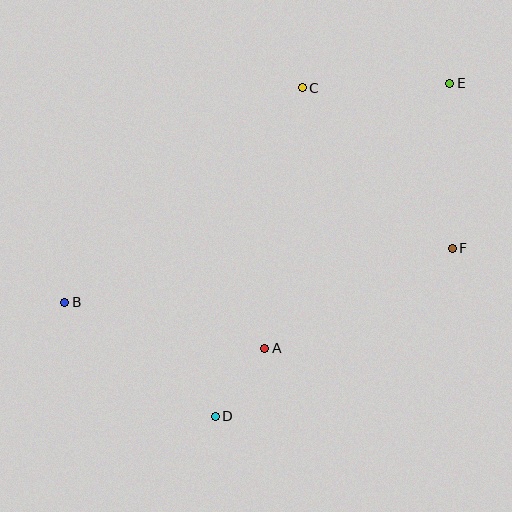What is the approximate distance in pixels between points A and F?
The distance between A and F is approximately 212 pixels.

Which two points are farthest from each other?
Points B and E are farthest from each other.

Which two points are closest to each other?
Points A and D are closest to each other.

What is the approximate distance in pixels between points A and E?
The distance between A and E is approximately 323 pixels.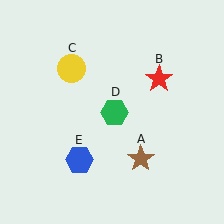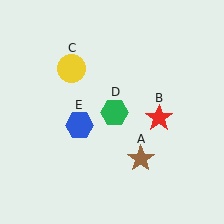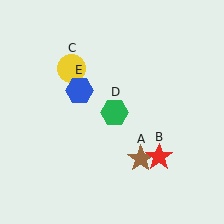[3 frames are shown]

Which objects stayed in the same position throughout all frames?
Brown star (object A) and yellow circle (object C) and green hexagon (object D) remained stationary.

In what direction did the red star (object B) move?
The red star (object B) moved down.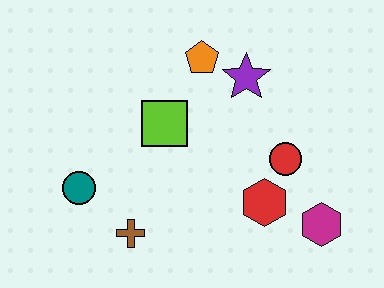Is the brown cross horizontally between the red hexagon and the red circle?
No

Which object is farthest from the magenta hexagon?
The teal circle is farthest from the magenta hexagon.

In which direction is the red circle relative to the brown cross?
The red circle is to the right of the brown cross.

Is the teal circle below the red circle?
Yes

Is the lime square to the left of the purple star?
Yes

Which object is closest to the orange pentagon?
The purple star is closest to the orange pentagon.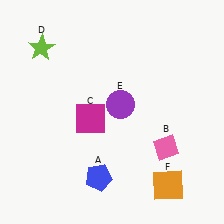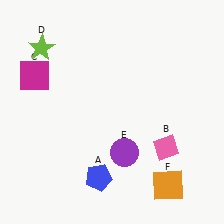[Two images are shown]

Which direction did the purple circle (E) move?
The purple circle (E) moved down.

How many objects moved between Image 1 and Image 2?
2 objects moved between the two images.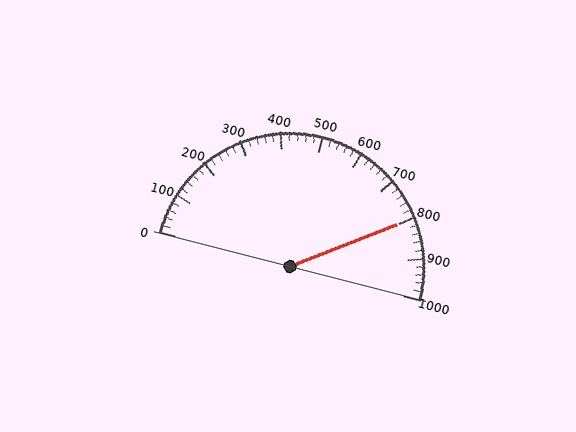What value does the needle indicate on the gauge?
The needle indicates approximately 800.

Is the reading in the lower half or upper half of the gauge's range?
The reading is in the upper half of the range (0 to 1000).